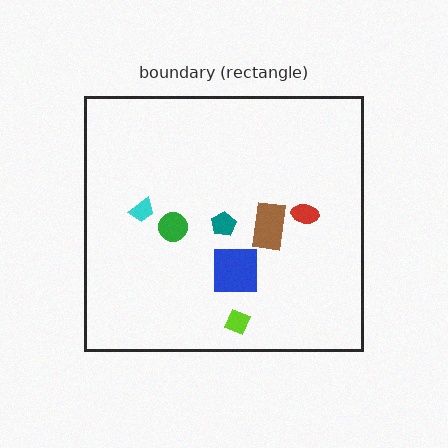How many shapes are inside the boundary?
7 inside, 0 outside.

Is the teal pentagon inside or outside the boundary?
Inside.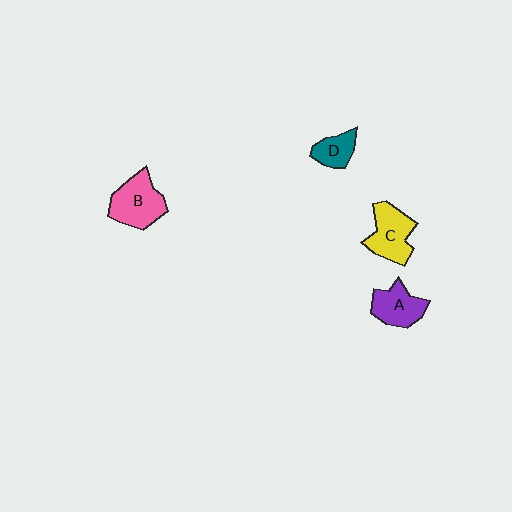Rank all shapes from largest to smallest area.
From largest to smallest: B (pink), C (yellow), A (purple), D (teal).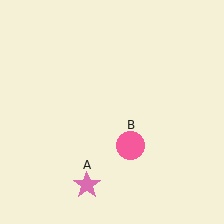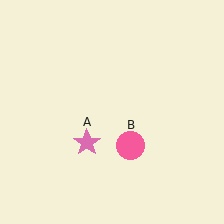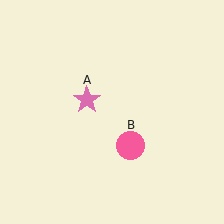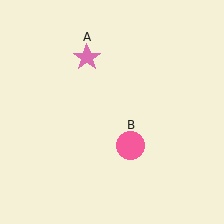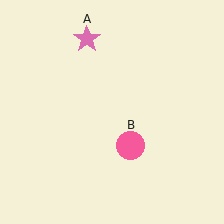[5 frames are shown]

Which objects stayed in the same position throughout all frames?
Pink circle (object B) remained stationary.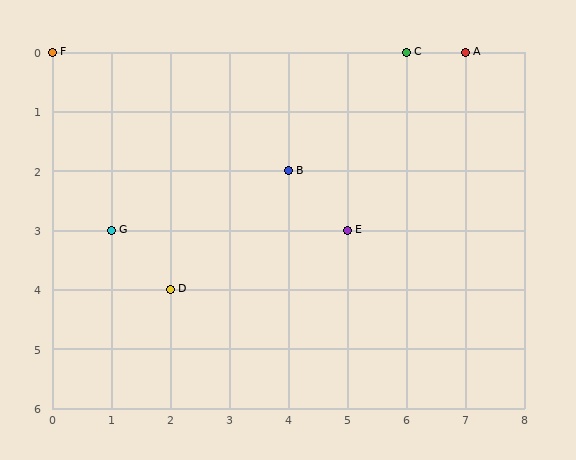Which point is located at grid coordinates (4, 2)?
Point B is at (4, 2).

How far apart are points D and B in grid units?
Points D and B are 2 columns and 2 rows apart (about 2.8 grid units diagonally).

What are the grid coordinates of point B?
Point B is at grid coordinates (4, 2).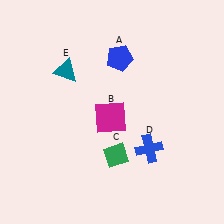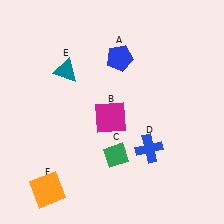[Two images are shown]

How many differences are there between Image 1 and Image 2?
There is 1 difference between the two images.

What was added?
An orange square (F) was added in Image 2.